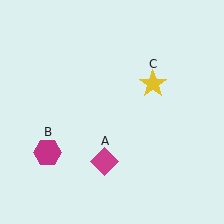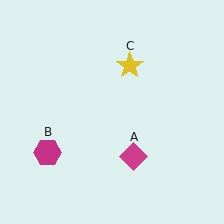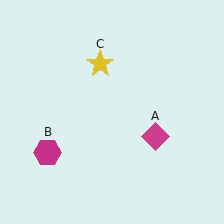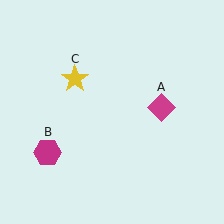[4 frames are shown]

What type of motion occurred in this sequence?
The magenta diamond (object A), yellow star (object C) rotated counterclockwise around the center of the scene.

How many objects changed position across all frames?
2 objects changed position: magenta diamond (object A), yellow star (object C).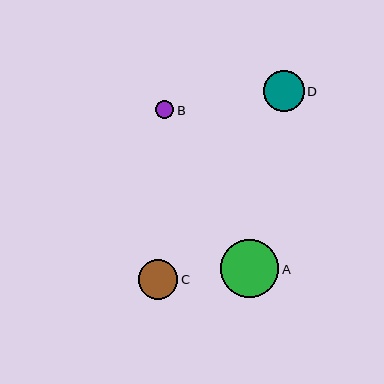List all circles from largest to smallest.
From largest to smallest: A, D, C, B.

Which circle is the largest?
Circle A is the largest with a size of approximately 59 pixels.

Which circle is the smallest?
Circle B is the smallest with a size of approximately 18 pixels.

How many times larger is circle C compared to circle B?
Circle C is approximately 2.2 times the size of circle B.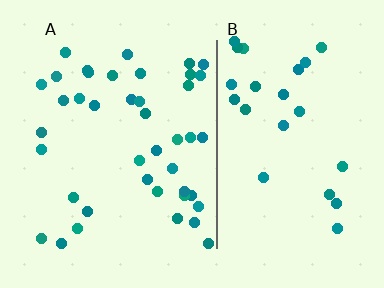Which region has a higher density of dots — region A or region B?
A (the left).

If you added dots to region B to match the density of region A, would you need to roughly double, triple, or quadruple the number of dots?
Approximately double.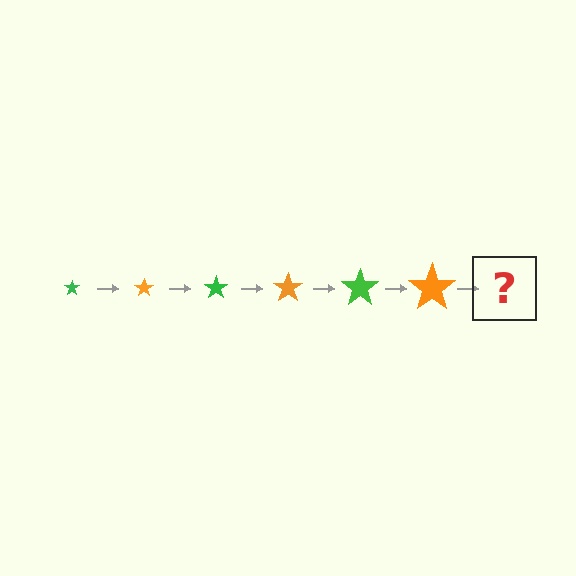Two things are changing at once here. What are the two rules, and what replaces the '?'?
The two rules are that the star grows larger each step and the color cycles through green and orange. The '?' should be a green star, larger than the previous one.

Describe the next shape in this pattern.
It should be a green star, larger than the previous one.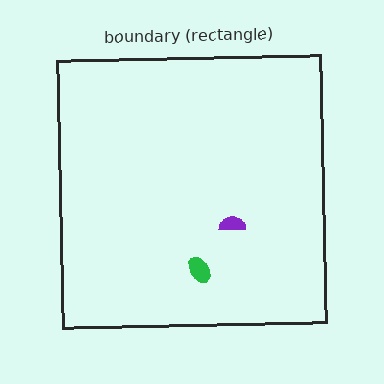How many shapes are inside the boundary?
2 inside, 0 outside.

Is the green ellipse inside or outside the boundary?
Inside.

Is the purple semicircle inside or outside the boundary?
Inside.